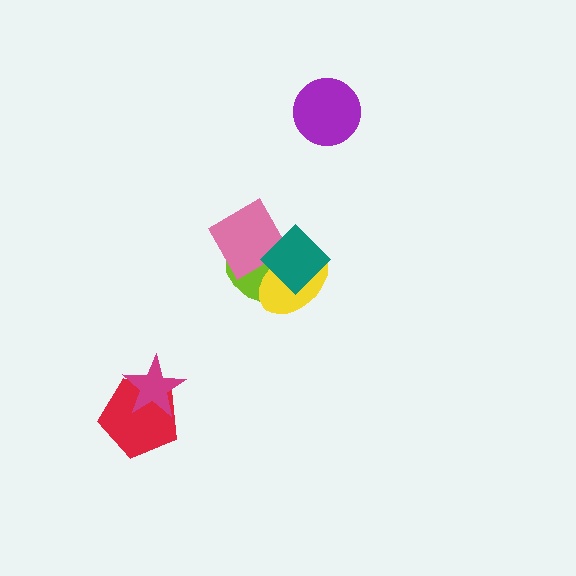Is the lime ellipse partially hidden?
Yes, it is partially covered by another shape.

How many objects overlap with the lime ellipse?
3 objects overlap with the lime ellipse.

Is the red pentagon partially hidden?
Yes, it is partially covered by another shape.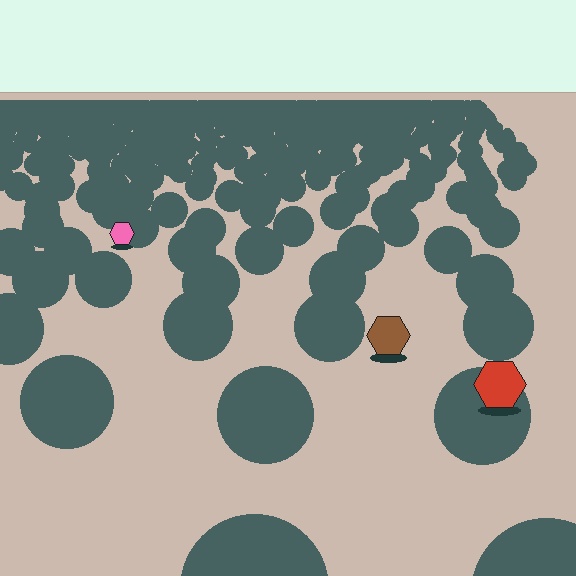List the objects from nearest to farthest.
From nearest to farthest: the red hexagon, the brown hexagon, the pink hexagon.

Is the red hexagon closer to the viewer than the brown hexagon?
Yes. The red hexagon is closer — you can tell from the texture gradient: the ground texture is coarser near it.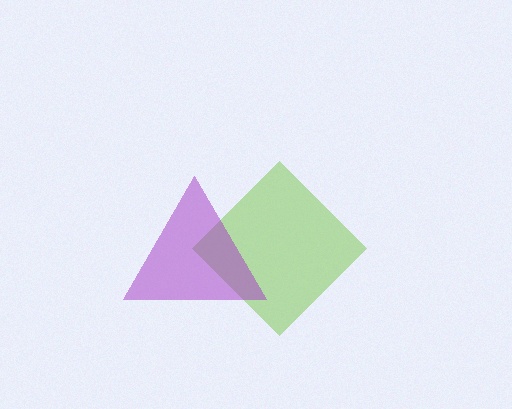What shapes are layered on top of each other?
The layered shapes are: a lime diamond, a purple triangle.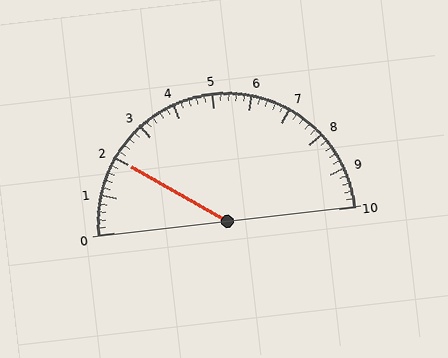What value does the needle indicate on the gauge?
The needle indicates approximately 2.0.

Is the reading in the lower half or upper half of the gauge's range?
The reading is in the lower half of the range (0 to 10).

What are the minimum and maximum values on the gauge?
The gauge ranges from 0 to 10.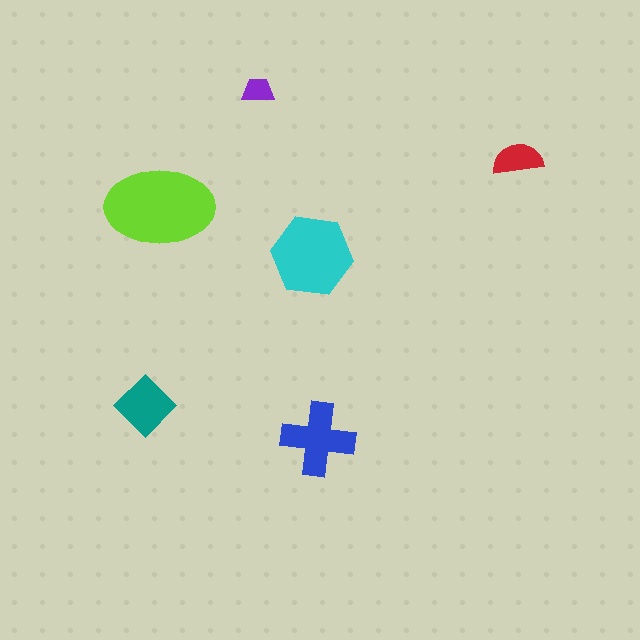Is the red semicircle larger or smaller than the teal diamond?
Smaller.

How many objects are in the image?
There are 6 objects in the image.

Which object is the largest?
The lime ellipse.